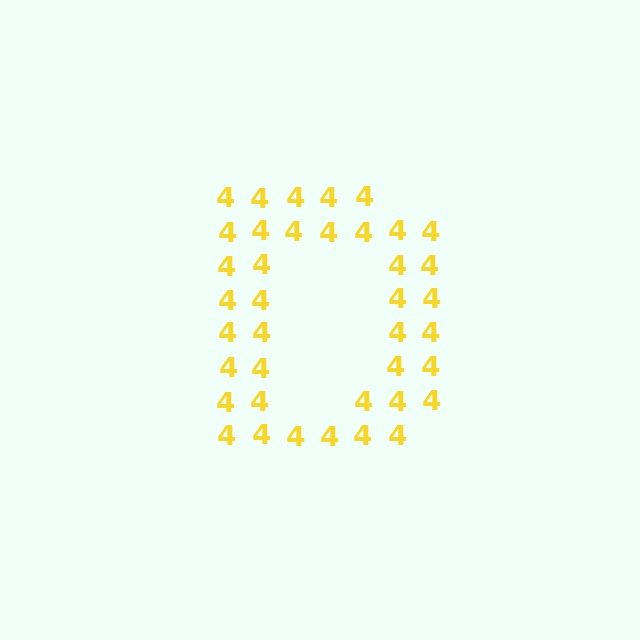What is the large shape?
The large shape is the letter D.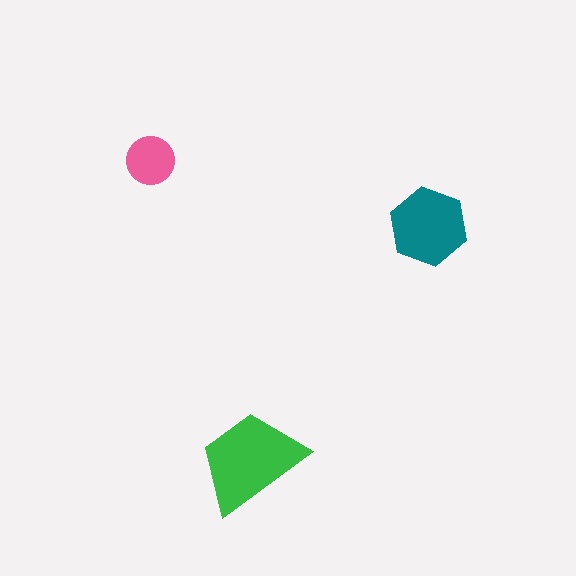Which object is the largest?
The green trapezoid.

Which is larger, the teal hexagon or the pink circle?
The teal hexagon.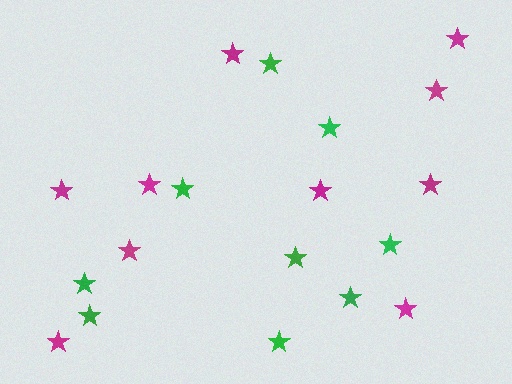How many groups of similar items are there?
There are 2 groups: one group of magenta stars (10) and one group of green stars (9).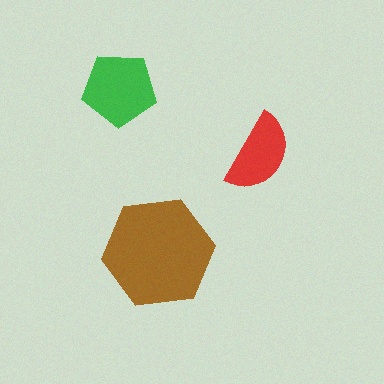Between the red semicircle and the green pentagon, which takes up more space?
The green pentagon.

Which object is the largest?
The brown hexagon.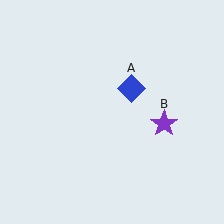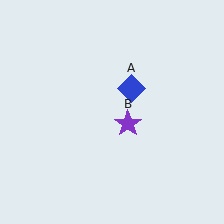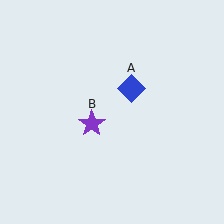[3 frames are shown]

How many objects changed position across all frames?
1 object changed position: purple star (object B).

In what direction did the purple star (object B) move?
The purple star (object B) moved left.